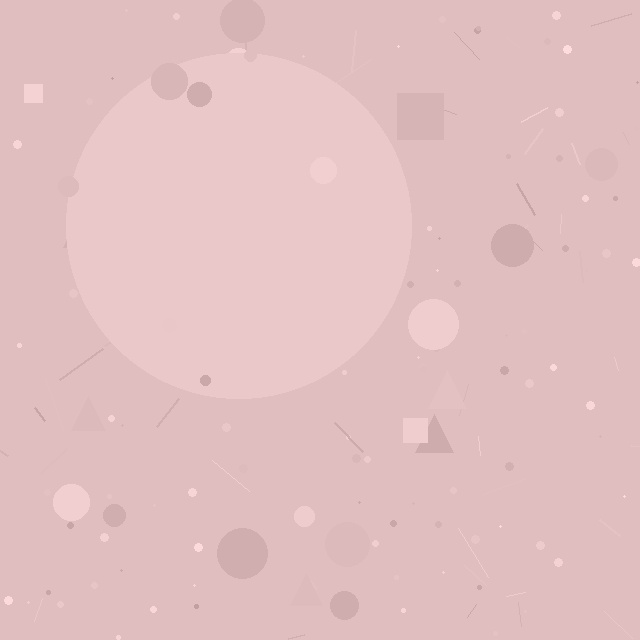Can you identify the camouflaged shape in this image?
The camouflaged shape is a circle.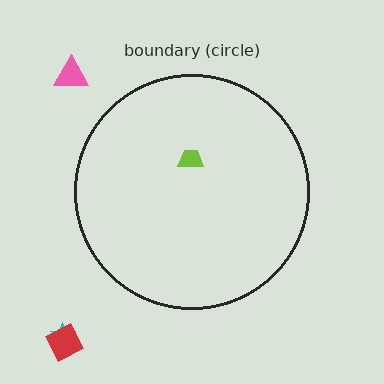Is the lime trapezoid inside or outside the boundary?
Inside.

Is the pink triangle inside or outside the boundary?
Outside.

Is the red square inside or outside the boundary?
Outside.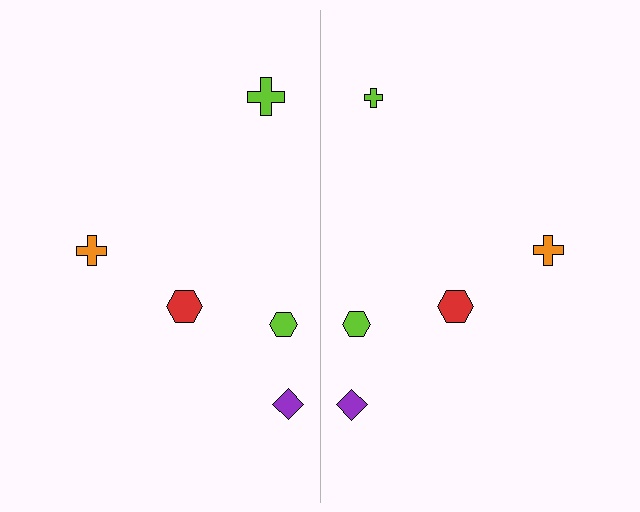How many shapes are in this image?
There are 10 shapes in this image.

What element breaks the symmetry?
The lime cross on the right side has a different size than its mirror counterpart.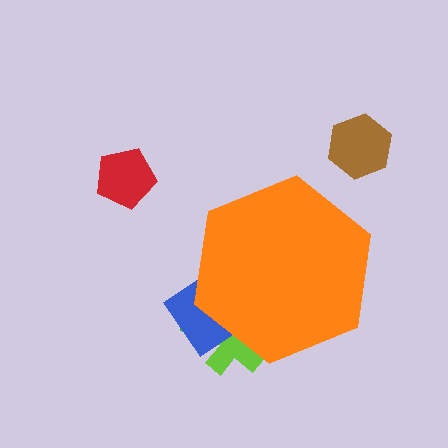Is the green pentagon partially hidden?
Yes, the green pentagon is partially hidden behind the orange hexagon.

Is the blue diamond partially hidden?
Yes, the blue diamond is partially hidden behind the orange hexagon.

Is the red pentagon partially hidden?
No, the red pentagon is fully visible.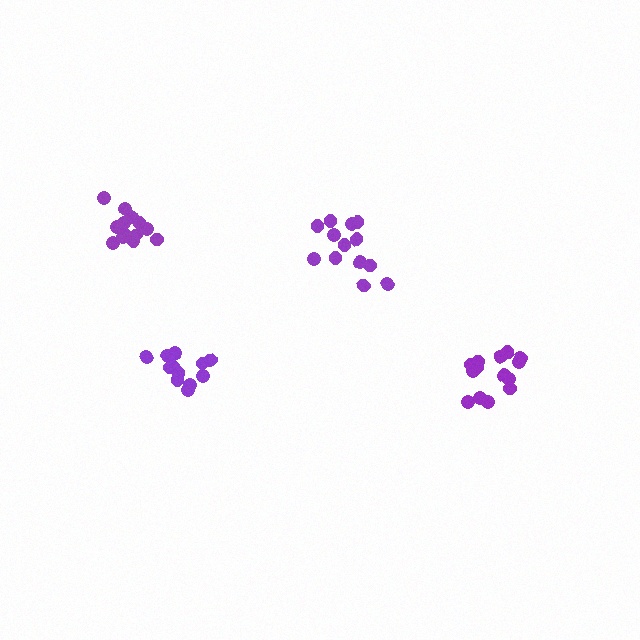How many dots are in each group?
Group 1: 14 dots, Group 2: 12 dots, Group 3: 13 dots, Group 4: 14 dots (53 total).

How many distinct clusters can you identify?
There are 4 distinct clusters.